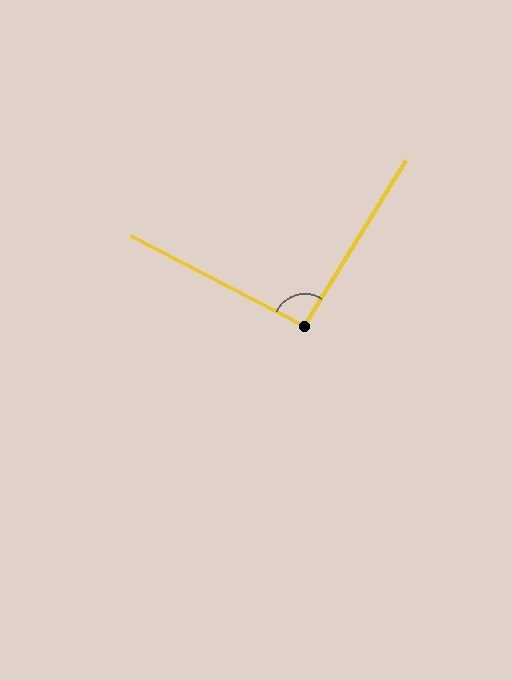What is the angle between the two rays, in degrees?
Approximately 94 degrees.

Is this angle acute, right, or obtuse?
It is approximately a right angle.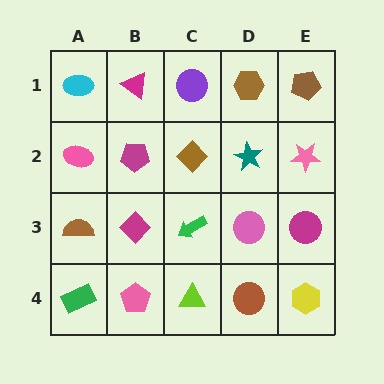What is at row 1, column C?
A purple circle.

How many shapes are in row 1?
5 shapes.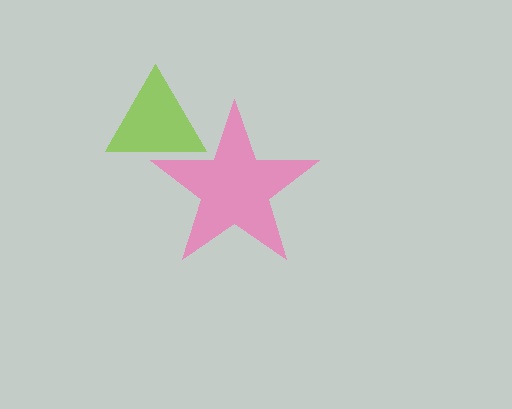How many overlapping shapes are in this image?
There are 2 overlapping shapes in the image.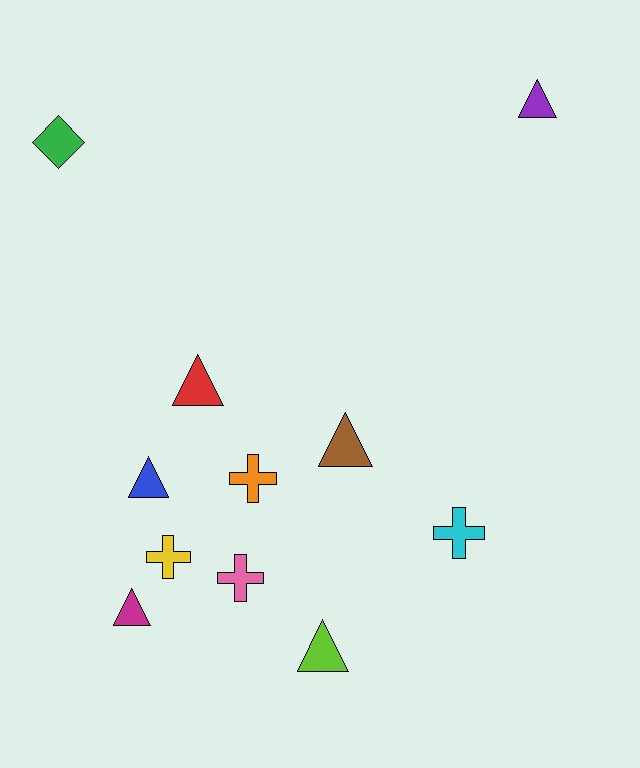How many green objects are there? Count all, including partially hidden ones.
There is 1 green object.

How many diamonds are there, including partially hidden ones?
There is 1 diamond.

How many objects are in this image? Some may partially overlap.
There are 11 objects.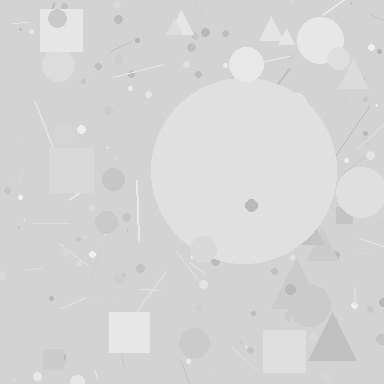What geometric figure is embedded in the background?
A circle is embedded in the background.